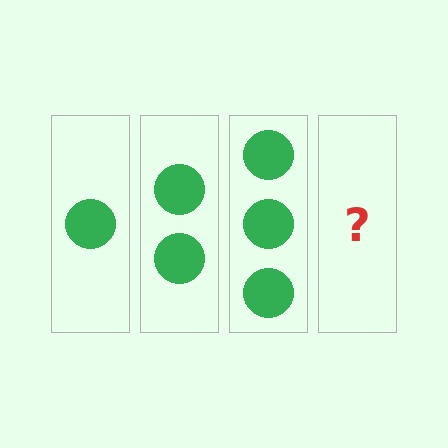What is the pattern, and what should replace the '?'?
The pattern is that each step adds one more circle. The '?' should be 4 circles.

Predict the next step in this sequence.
The next step is 4 circles.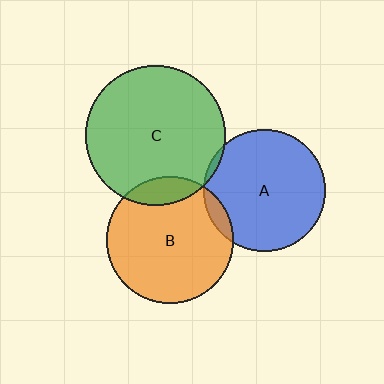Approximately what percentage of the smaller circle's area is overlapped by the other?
Approximately 10%.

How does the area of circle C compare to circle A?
Approximately 1.3 times.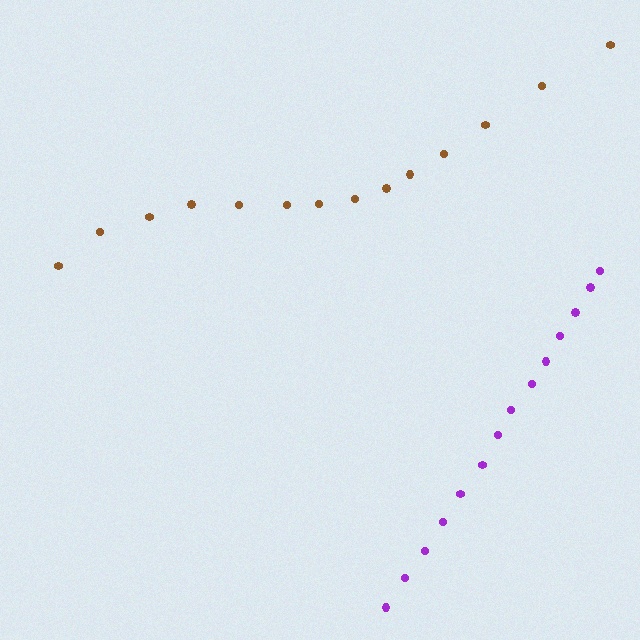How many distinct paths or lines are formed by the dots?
There are 2 distinct paths.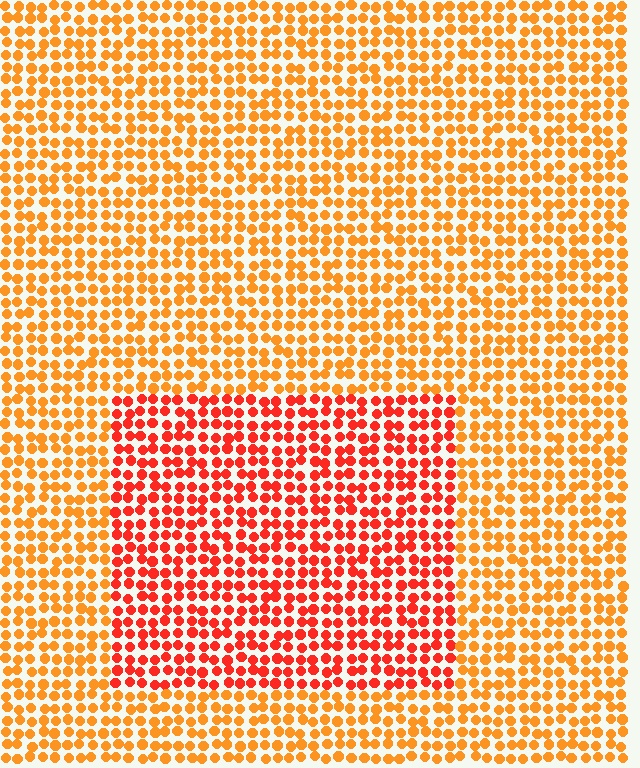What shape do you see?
I see a rectangle.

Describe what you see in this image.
The image is filled with small orange elements in a uniform arrangement. A rectangle-shaped region is visible where the elements are tinted to a slightly different hue, forming a subtle color boundary.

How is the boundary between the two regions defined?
The boundary is defined purely by a slight shift in hue (about 29 degrees). Spacing, size, and orientation are identical on both sides.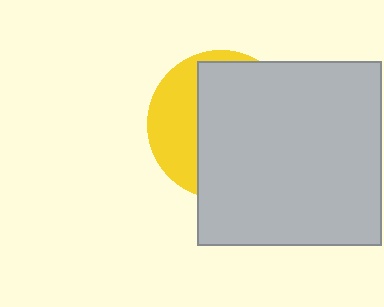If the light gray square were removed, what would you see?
You would see the complete yellow circle.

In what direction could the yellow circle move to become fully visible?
The yellow circle could move left. That would shift it out from behind the light gray square entirely.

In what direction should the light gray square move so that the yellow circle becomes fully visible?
The light gray square should move right. That is the shortest direction to clear the overlap and leave the yellow circle fully visible.